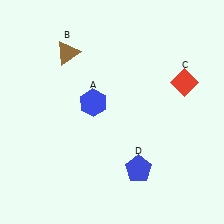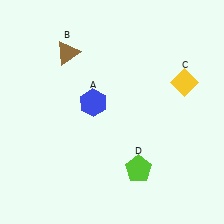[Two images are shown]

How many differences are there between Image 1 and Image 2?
There are 2 differences between the two images.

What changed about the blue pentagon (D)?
In Image 1, D is blue. In Image 2, it changed to lime.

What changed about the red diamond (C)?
In Image 1, C is red. In Image 2, it changed to yellow.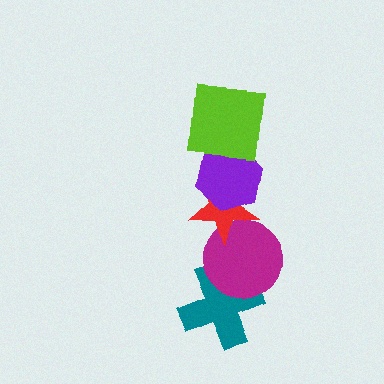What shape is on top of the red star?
The purple hexagon is on top of the red star.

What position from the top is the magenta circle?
The magenta circle is 4th from the top.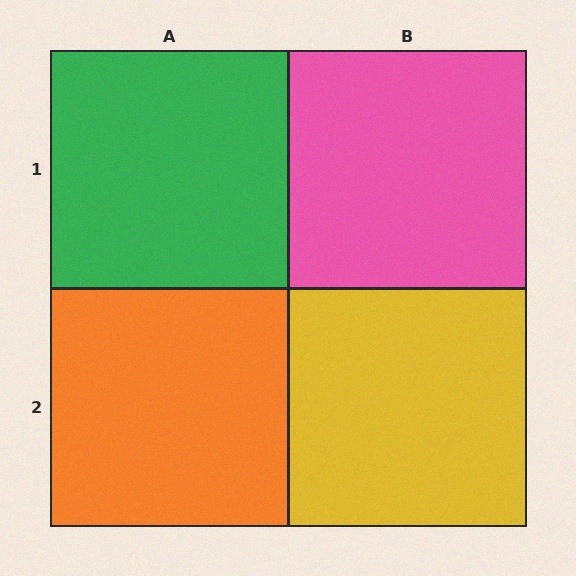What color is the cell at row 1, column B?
Pink.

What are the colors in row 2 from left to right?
Orange, yellow.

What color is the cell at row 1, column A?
Green.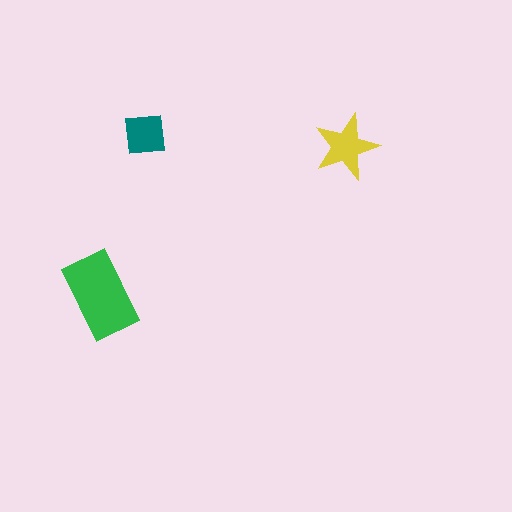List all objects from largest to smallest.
The green rectangle, the yellow star, the teal square.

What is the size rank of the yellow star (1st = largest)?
2nd.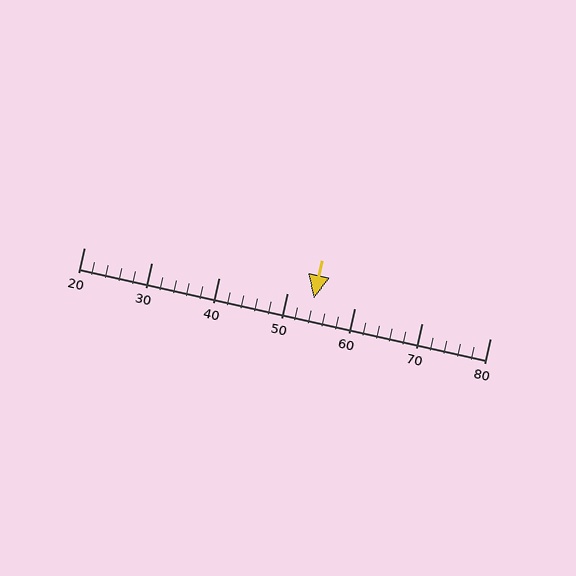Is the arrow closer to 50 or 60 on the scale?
The arrow is closer to 50.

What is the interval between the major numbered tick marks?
The major tick marks are spaced 10 units apart.